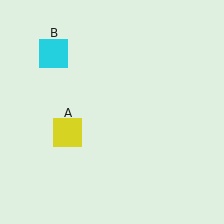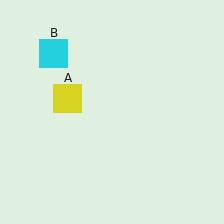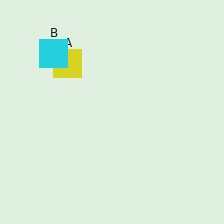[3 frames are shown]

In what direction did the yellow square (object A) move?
The yellow square (object A) moved up.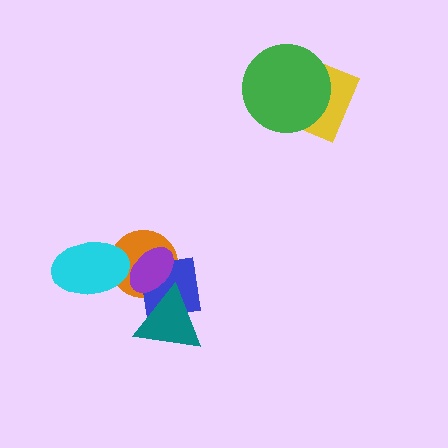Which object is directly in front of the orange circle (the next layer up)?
The blue square is directly in front of the orange circle.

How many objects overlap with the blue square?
3 objects overlap with the blue square.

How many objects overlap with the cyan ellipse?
1 object overlaps with the cyan ellipse.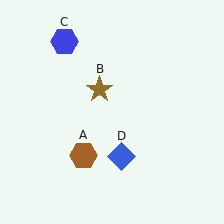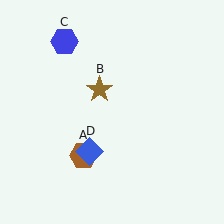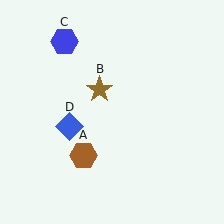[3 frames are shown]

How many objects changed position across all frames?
1 object changed position: blue diamond (object D).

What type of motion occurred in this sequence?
The blue diamond (object D) rotated clockwise around the center of the scene.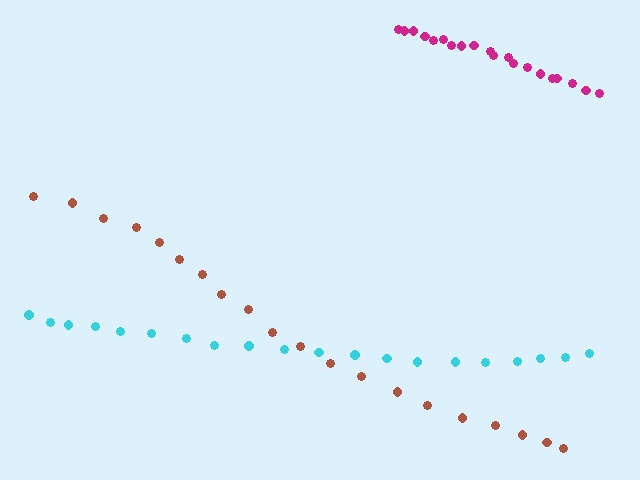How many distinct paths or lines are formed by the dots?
There are 3 distinct paths.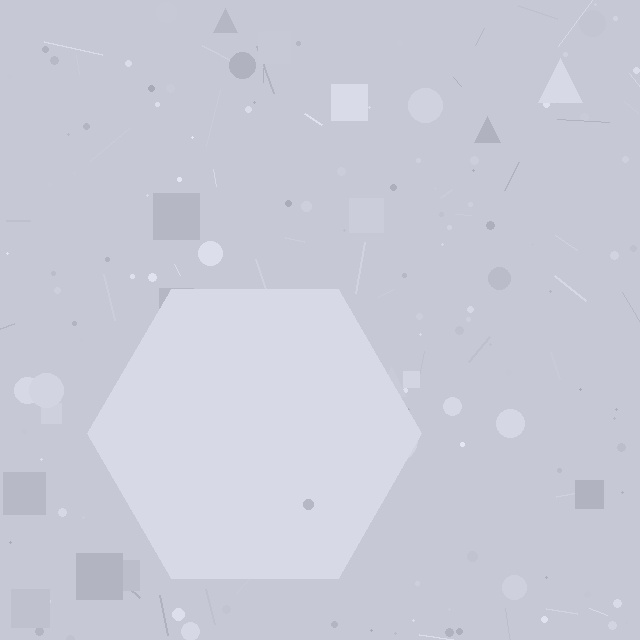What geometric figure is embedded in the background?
A hexagon is embedded in the background.